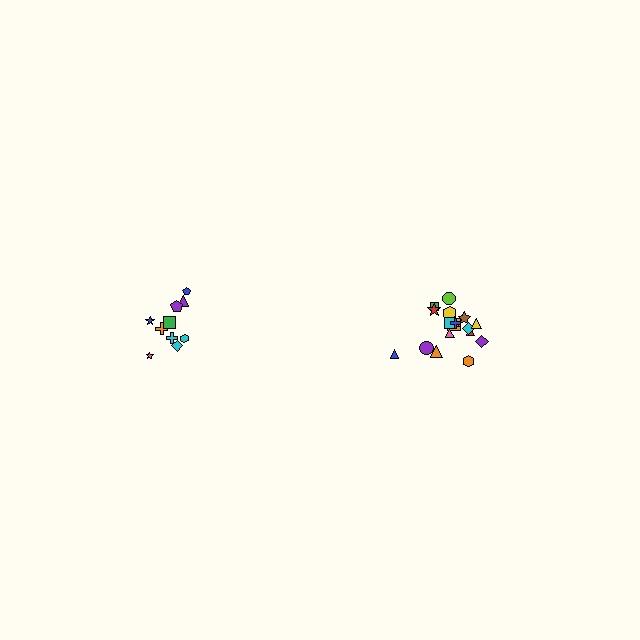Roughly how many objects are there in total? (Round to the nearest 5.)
Roughly 30 objects in total.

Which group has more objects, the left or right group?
The right group.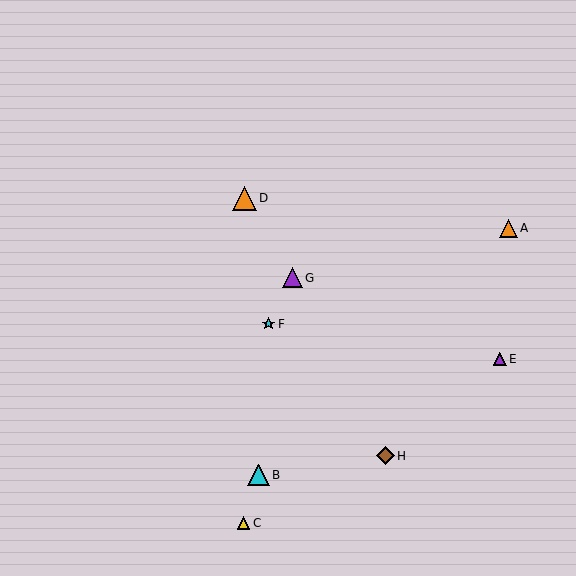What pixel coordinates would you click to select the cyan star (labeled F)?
Click at (268, 324) to select the cyan star F.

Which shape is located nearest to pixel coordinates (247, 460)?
The cyan triangle (labeled B) at (258, 475) is nearest to that location.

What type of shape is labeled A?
Shape A is an orange triangle.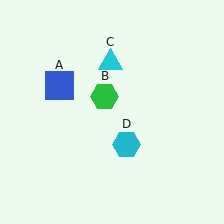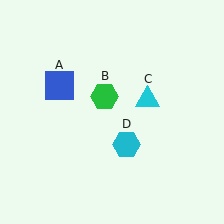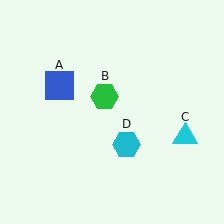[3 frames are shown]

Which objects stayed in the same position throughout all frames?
Blue square (object A) and green hexagon (object B) and cyan hexagon (object D) remained stationary.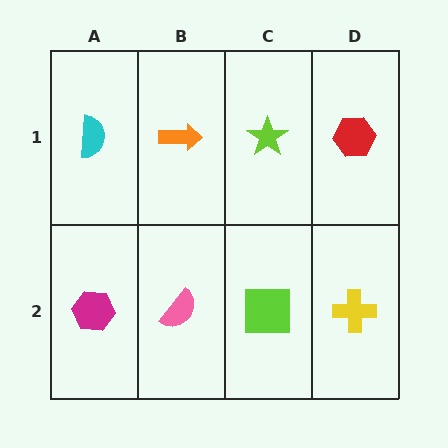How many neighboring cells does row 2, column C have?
3.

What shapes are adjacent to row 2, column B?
An orange arrow (row 1, column B), a magenta hexagon (row 2, column A), a lime square (row 2, column C).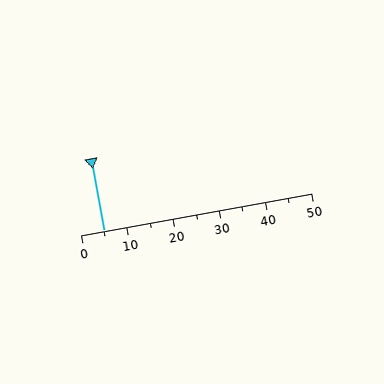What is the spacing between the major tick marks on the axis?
The major ticks are spaced 10 apart.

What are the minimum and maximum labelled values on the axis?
The axis runs from 0 to 50.